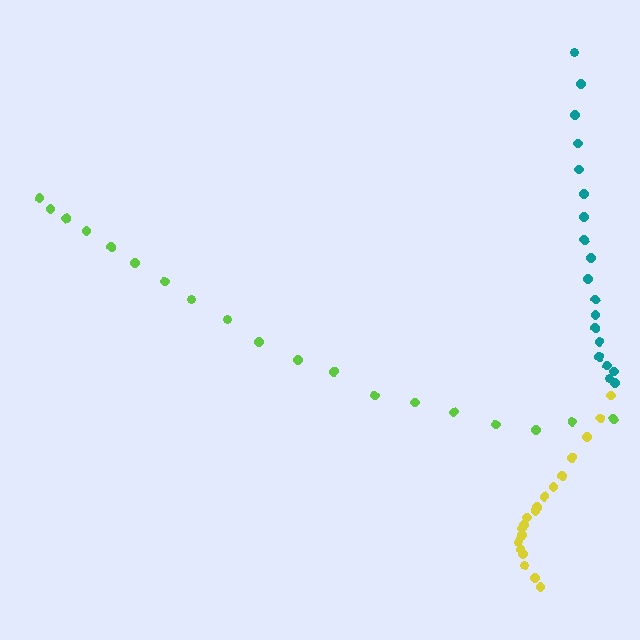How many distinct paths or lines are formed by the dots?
There are 3 distinct paths.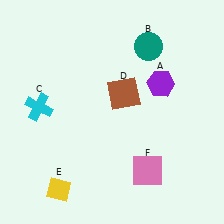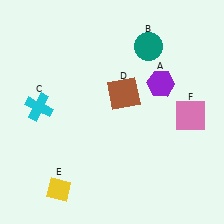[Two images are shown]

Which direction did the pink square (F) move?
The pink square (F) moved up.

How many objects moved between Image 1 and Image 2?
1 object moved between the two images.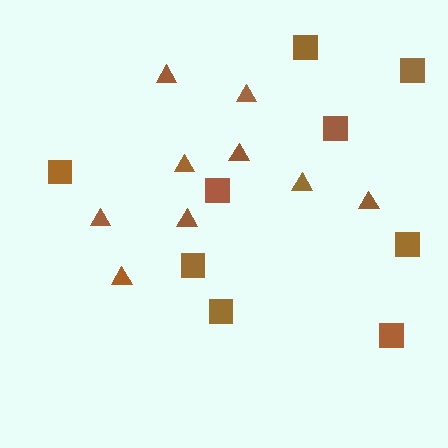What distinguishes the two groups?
There are 2 groups: one group of triangles (9) and one group of squares (9).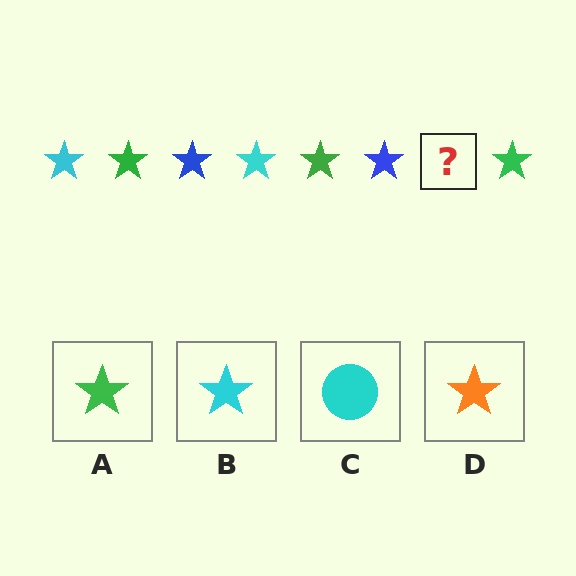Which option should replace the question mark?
Option B.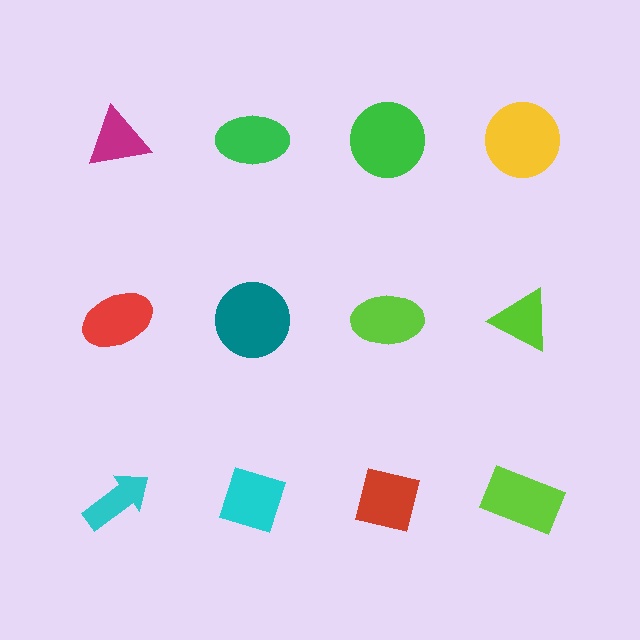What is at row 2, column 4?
A lime triangle.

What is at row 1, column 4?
A yellow circle.